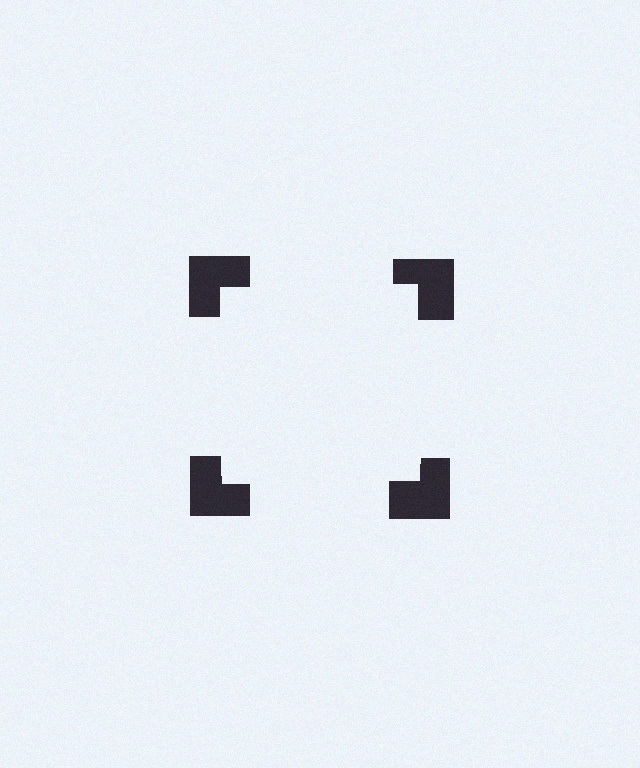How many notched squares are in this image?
There are 4 — one at each vertex of the illusory square.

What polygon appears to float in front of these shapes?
An illusory square — its edges are inferred from the aligned wedge cuts in the notched squares, not physically drawn.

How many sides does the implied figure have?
4 sides.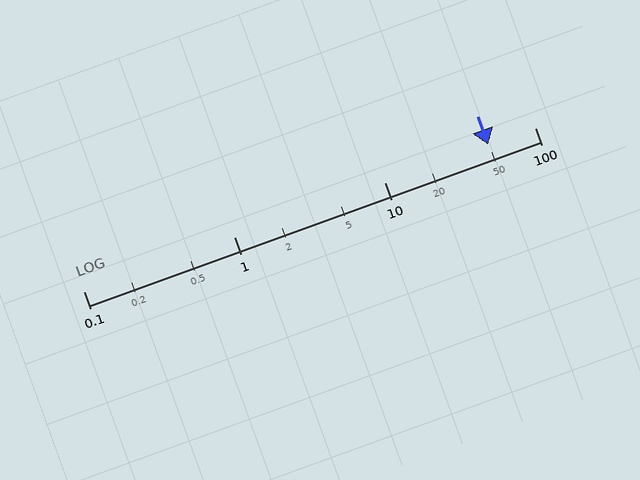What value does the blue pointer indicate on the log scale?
The pointer indicates approximately 49.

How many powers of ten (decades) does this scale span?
The scale spans 3 decades, from 0.1 to 100.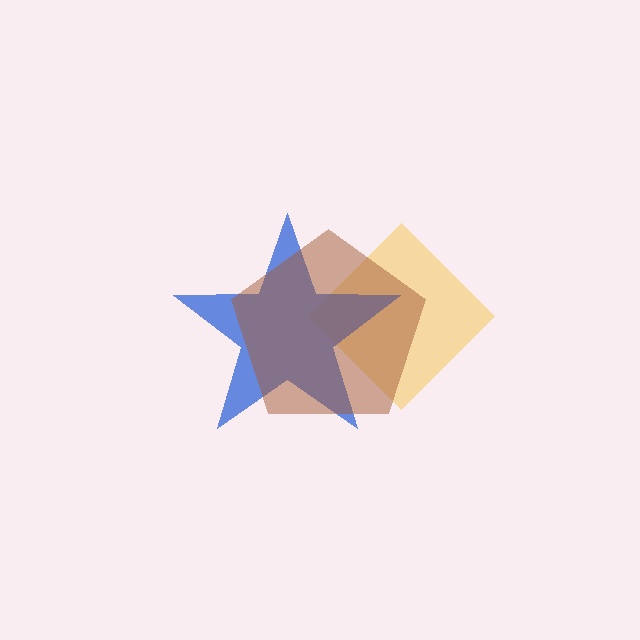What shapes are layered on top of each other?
The layered shapes are: a yellow diamond, a blue star, a brown pentagon.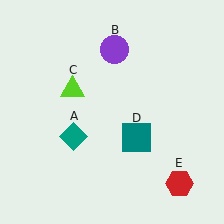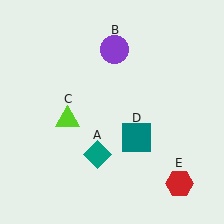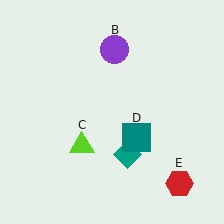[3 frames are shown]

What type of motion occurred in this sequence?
The teal diamond (object A), lime triangle (object C) rotated counterclockwise around the center of the scene.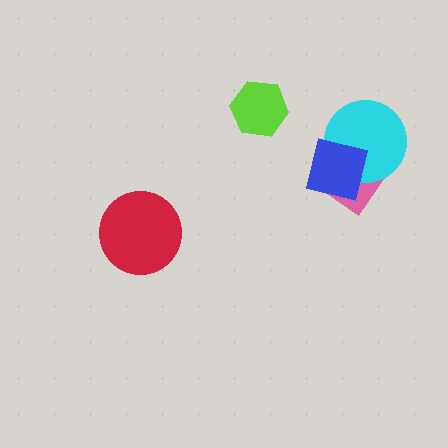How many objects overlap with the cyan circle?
2 objects overlap with the cyan circle.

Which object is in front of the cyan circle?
The blue square is in front of the cyan circle.